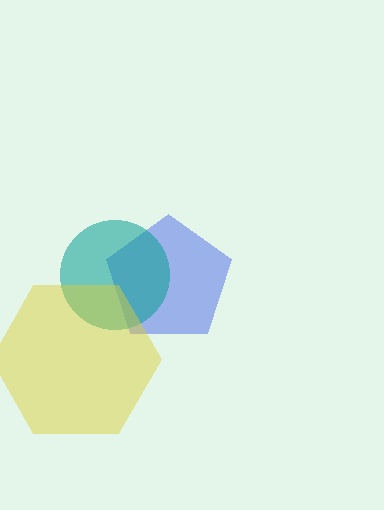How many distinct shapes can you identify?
There are 3 distinct shapes: a blue pentagon, a teal circle, a yellow hexagon.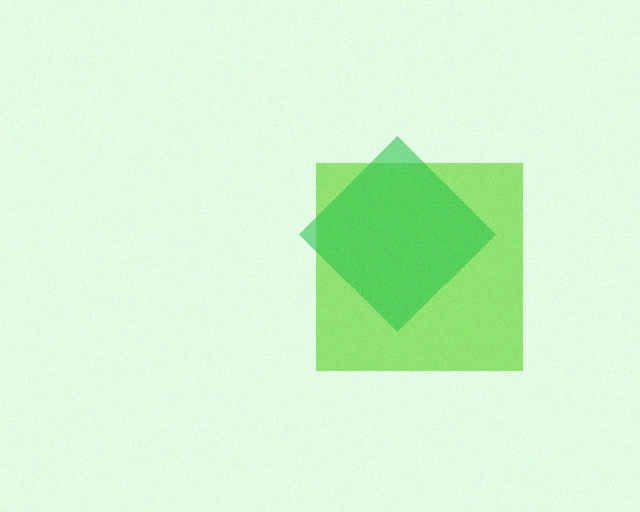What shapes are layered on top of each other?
The layered shapes are: a lime square, a green diamond.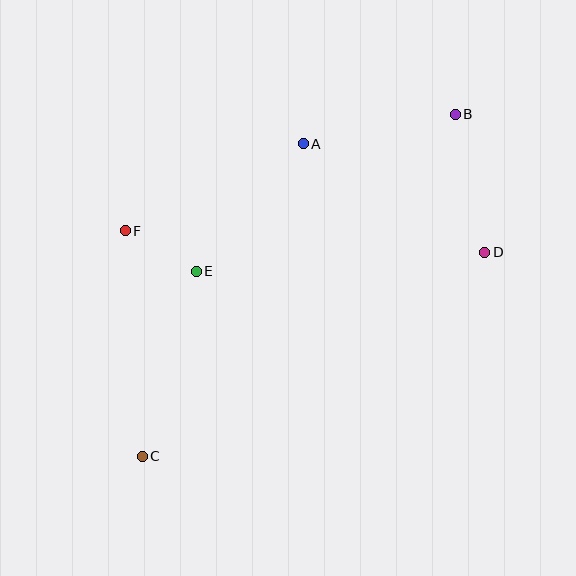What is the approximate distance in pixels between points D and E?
The distance between D and E is approximately 289 pixels.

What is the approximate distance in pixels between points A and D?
The distance between A and D is approximately 211 pixels.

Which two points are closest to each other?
Points E and F are closest to each other.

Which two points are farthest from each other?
Points B and C are farthest from each other.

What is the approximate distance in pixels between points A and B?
The distance between A and B is approximately 155 pixels.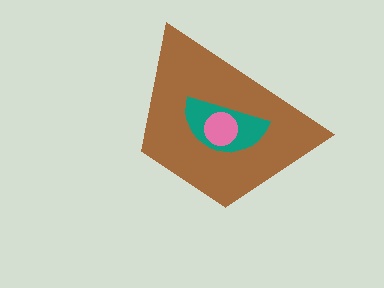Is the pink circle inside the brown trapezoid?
Yes.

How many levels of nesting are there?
3.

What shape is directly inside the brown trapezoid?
The teal semicircle.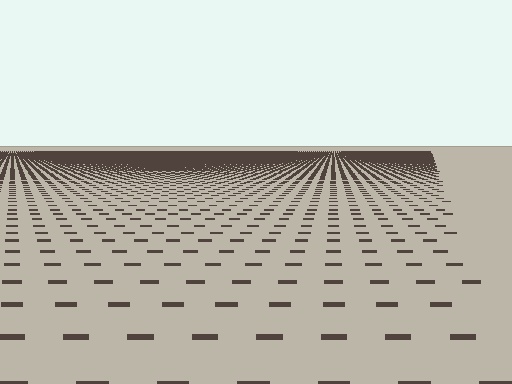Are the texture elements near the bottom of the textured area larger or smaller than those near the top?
Larger. Near the bottom, elements are closer to the viewer and appear at a bigger on-screen size.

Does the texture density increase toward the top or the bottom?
Density increases toward the top.